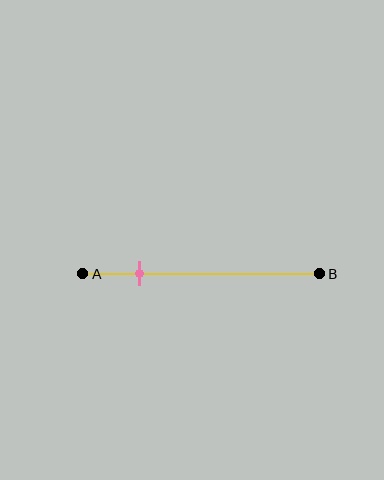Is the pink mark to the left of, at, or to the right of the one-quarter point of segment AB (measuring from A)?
The pink mark is approximately at the one-quarter point of segment AB.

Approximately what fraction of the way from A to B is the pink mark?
The pink mark is approximately 25% of the way from A to B.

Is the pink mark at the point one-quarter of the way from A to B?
Yes, the mark is approximately at the one-quarter point.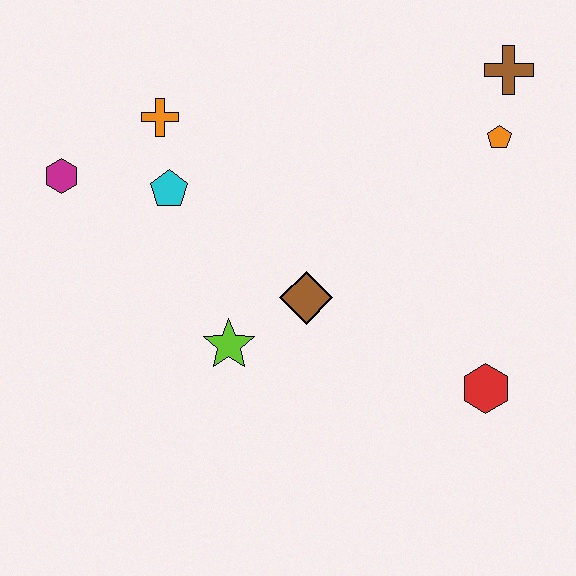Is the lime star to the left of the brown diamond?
Yes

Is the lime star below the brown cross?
Yes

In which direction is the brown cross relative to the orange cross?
The brown cross is to the right of the orange cross.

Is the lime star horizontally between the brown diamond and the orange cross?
Yes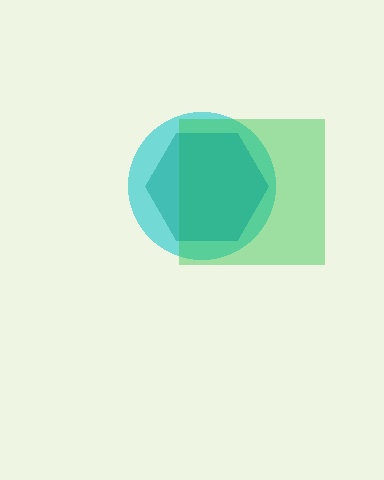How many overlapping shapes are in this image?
There are 3 overlapping shapes in the image.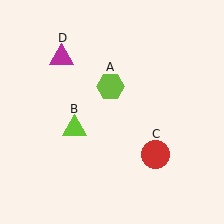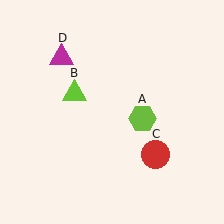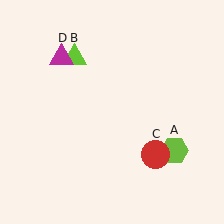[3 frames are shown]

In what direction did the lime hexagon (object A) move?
The lime hexagon (object A) moved down and to the right.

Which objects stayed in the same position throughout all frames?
Red circle (object C) and magenta triangle (object D) remained stationary.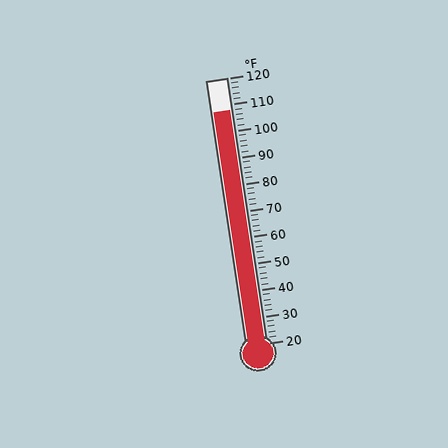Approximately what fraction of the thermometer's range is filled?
The thermometer is filled to approximately 90% of its range.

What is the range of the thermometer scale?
The thermometer scale ranges from 20°F to 120°F.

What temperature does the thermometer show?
The thermometer shows approximately 108°F.